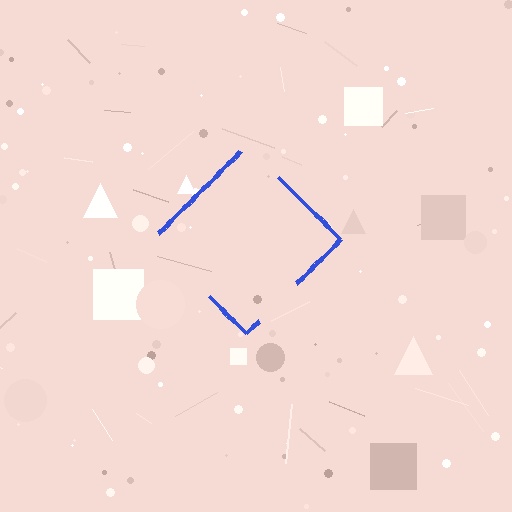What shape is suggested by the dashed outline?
The dashed outline suggests a diamond.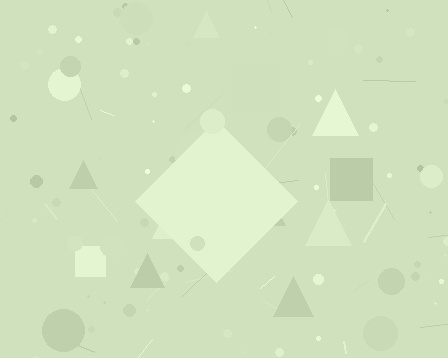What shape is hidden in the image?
A diamond is hidden in the image.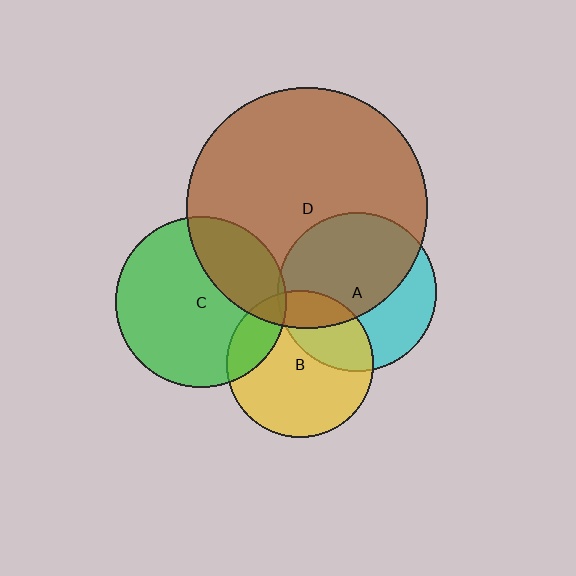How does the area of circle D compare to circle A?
Approximately 2.3 times.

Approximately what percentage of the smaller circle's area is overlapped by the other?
Approximately 20%.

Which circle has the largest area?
Circle D (brown).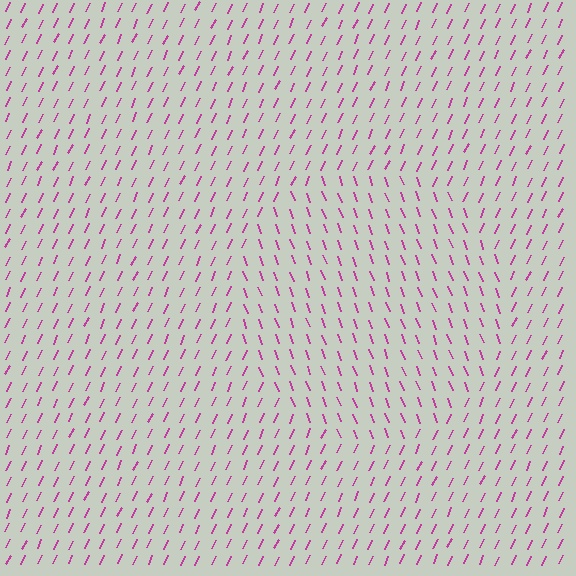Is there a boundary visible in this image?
Yes, there is a texture boundary formed by a change in line orientation.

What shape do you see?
I see a circle.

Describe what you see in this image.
The image is filled with small magenta line segments. A circle region in the image has lines oriented differently from the surrounding lines, creating a visible texture boundary.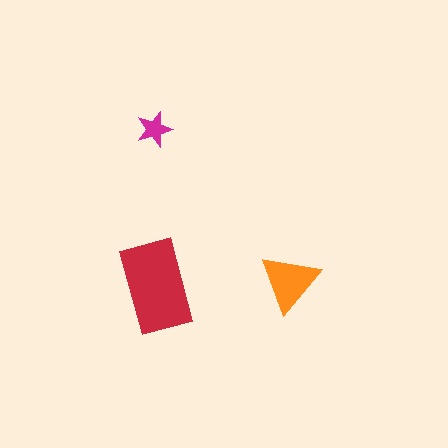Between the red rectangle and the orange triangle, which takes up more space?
The red rectangle.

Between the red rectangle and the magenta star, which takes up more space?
The red rectangle.